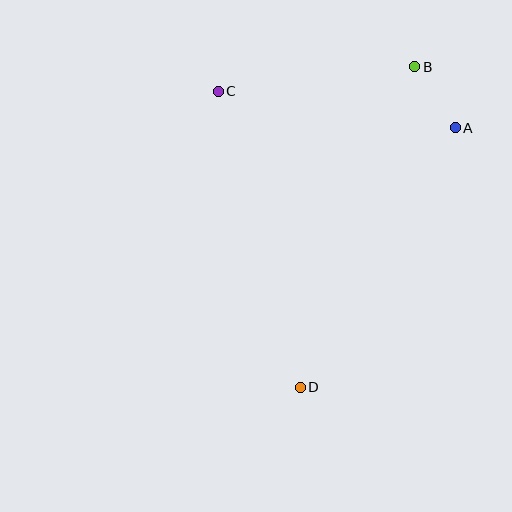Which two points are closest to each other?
Points A and B are closest to each other.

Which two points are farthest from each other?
Points B and D are farthest from each other.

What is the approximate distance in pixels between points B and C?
The distance between B and C is approximately 198 pixels.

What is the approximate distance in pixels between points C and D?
The distance between C and D is approximately 307 pixels.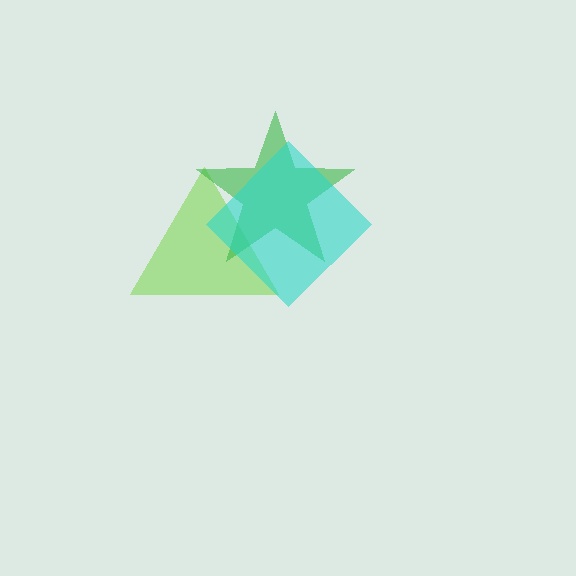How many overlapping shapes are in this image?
There are 3 overlapping shapes in the image.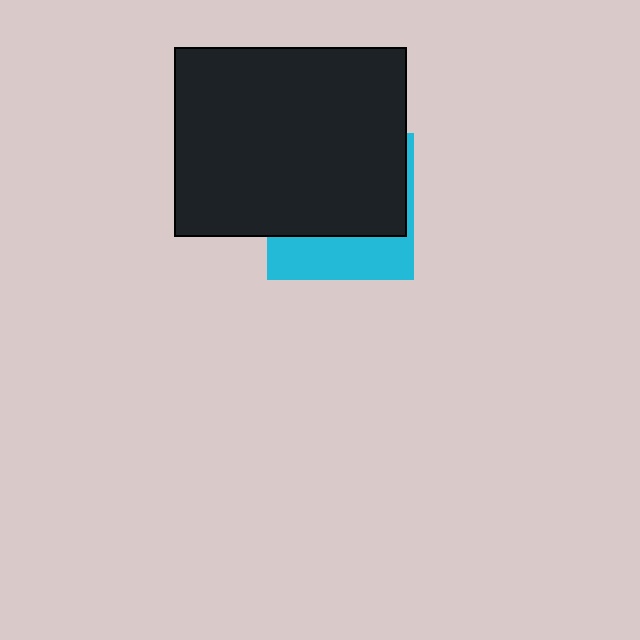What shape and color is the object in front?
The object in front is a black rectangle.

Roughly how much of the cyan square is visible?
A small part of it is visible (roughly 32%).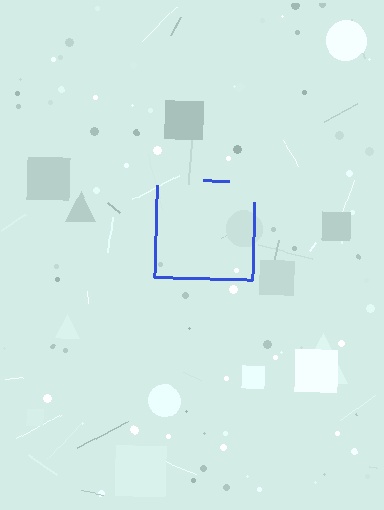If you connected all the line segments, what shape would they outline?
They would outline a square.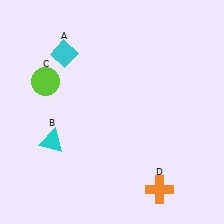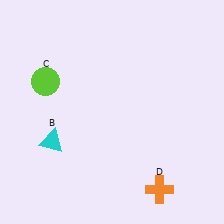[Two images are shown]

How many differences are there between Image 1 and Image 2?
There is 1 difference between the two images.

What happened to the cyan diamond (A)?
The cyan diamond (A) was removed in Image 2. It was in the top-left area of Image 1.